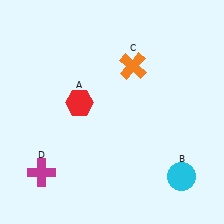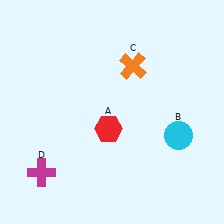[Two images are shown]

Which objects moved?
The objects that moved are: the red hexagon (A), the cyan circle (B).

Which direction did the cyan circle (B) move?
The cyan circle (B) moved up.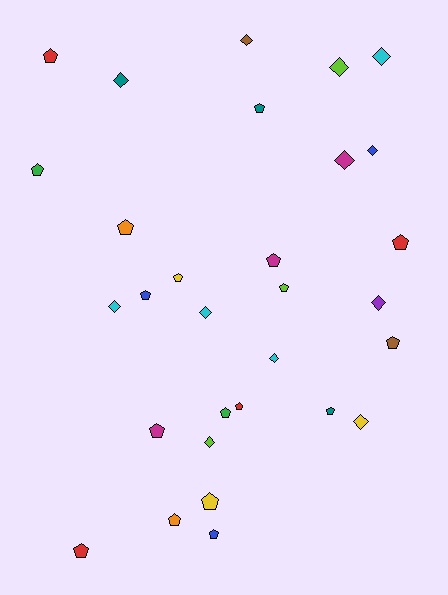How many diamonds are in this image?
There are 12 diamonds.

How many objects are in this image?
There are 30 objects.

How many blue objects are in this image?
There are 3 blue objects.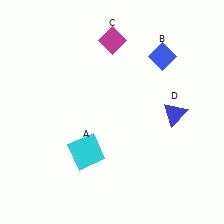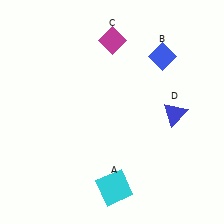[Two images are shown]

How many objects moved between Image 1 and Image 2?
1 object moved between the two images.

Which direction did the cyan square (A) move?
The cyan square (A) moved down.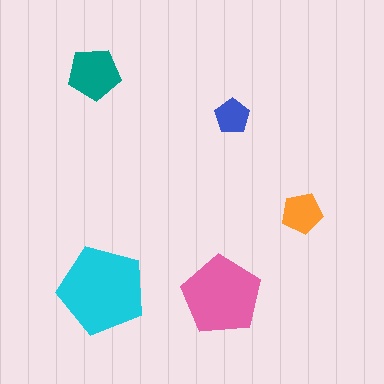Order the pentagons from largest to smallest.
the cyan one, the pink one, the teal one, the orange one, the blue one.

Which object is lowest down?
The pink pentagon is bottommost.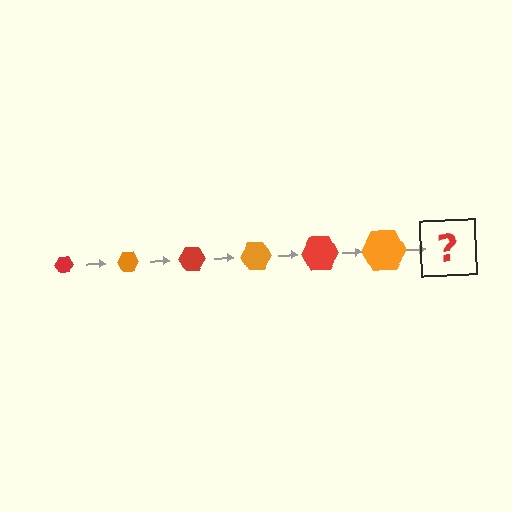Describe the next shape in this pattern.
It should be a red hexagon, larger than the previous one.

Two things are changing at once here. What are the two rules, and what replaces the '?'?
The two rules are that the hexagon grows larger each step and the color cycles through red and orange. The '?' should be a red hexagon, larger than the previous one.